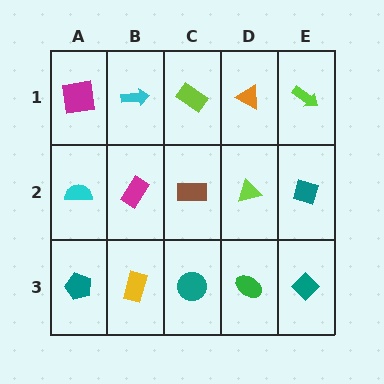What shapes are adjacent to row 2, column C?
A lime rectangle (row 1, column C), a teal circle (row 3, column C), a magenta rectangle (row 2, column B), a lime triangle (row 2, column D).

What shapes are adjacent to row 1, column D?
A lime triangle (row 2, column D), a lime rectangle (row 1, column C), a lime arrow (row 1, column E).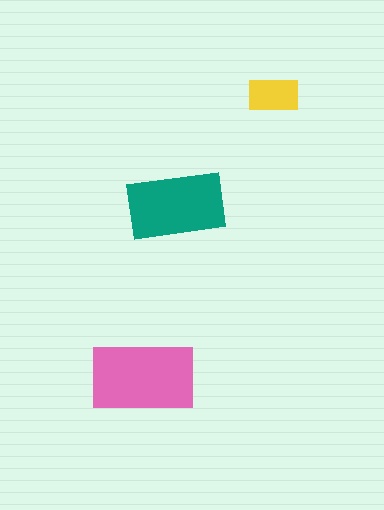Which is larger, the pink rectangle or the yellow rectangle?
The pink one.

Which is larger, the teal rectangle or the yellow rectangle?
The teal one.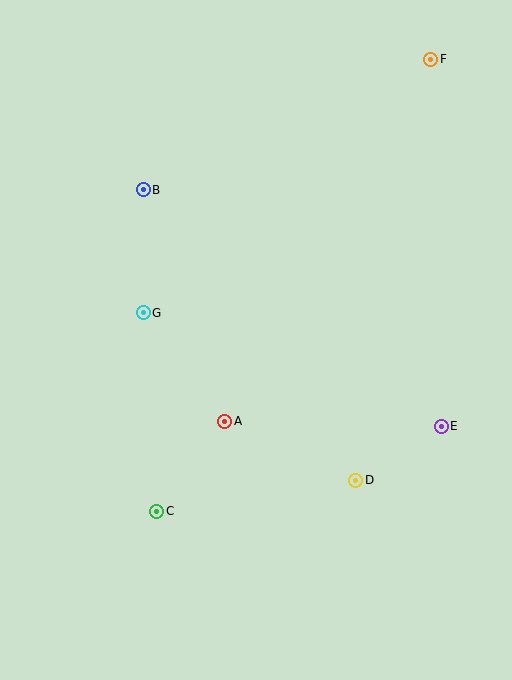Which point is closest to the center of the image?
Point A at (225, 421) is closest to the center.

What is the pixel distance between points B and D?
The distance between B and D is 360 pixels.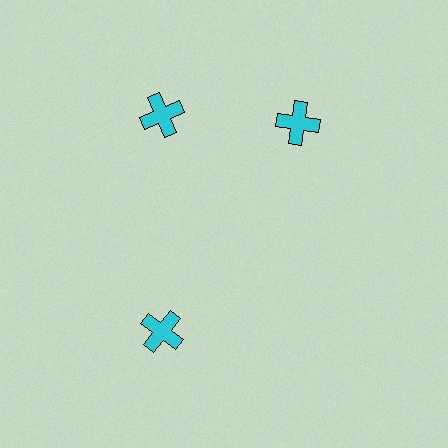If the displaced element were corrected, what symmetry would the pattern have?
It would have 3-fold rotational symmetry — the pattern would map onto itself every 120 degrees.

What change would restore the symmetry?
The symmetry would be restored by rotating it back into even spacing with its neighbors so that all 3 crosses sit at equal angles and equal distance from the center.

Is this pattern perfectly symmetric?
No. The 3 cyan crosses are arranged in a ring, but one element near the 3 o'clock position is rotated out of alignment along the ring, breaking the 3-fold rotational symmetry.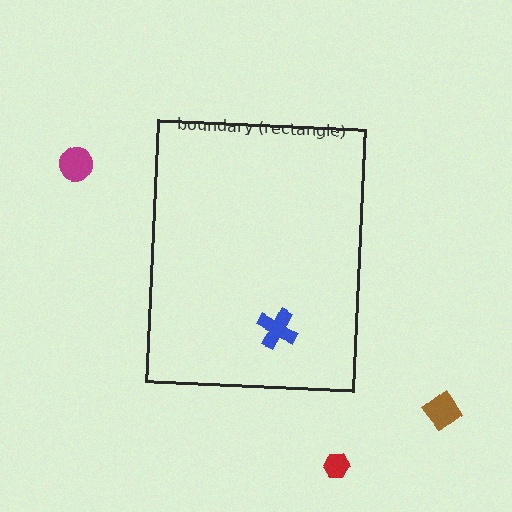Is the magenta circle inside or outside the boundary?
Outside.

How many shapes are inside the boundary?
1 inside, 3 outside.